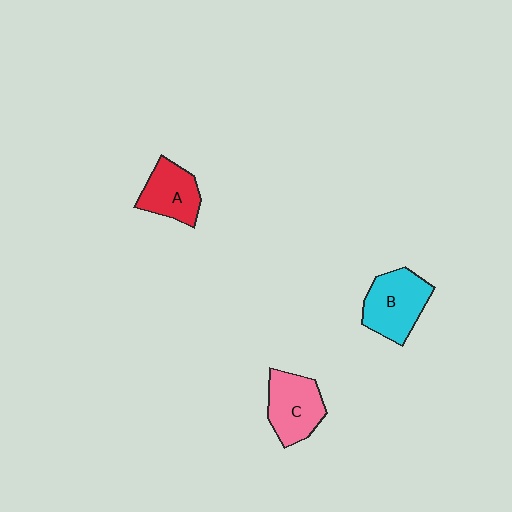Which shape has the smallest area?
Shape A (red).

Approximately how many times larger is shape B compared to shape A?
Approximately 1.3 times.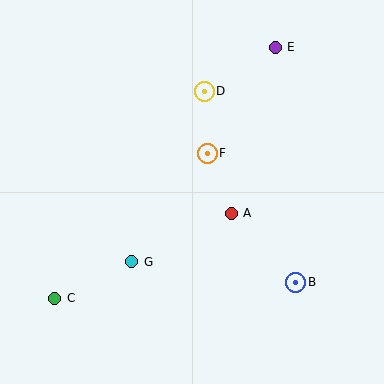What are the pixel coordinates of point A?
Point A is at (231, 213).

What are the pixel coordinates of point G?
Point G is at (132, 262).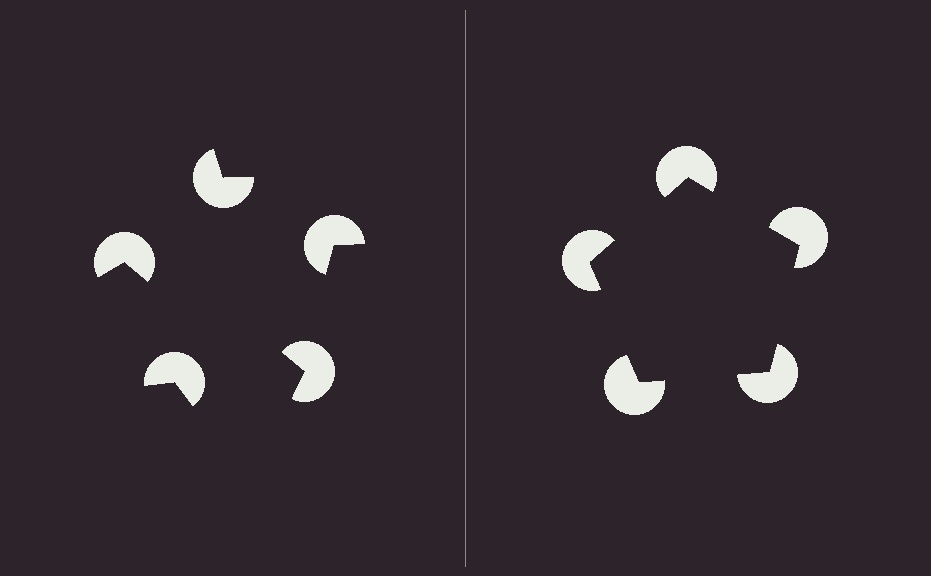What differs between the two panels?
The pac-man discs are positioned identically on both sides; only the wedge orientations differ. On the right they align to a pentagon; on the left they are misaligned.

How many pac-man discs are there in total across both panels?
10 — 5 on each side.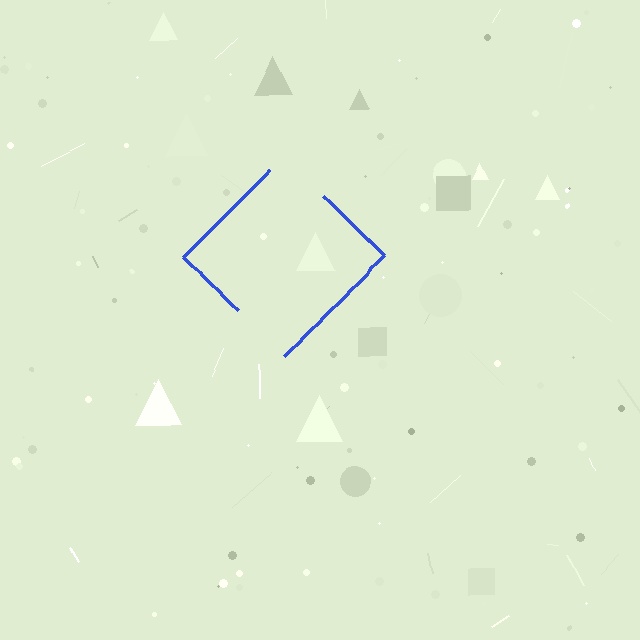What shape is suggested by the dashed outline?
The dashed outline suggests a diamond.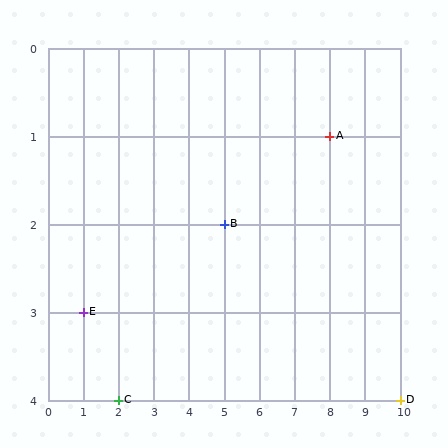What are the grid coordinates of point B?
Point B is at grid coordinates (5, 2).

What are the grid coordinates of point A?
Point A is at grid coordinates (8, 1).